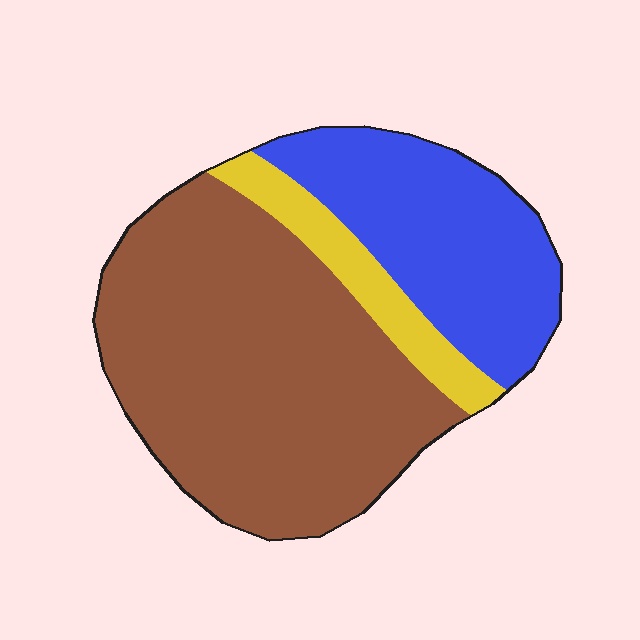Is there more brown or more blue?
Brown.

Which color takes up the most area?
Brown, at roughly 60%.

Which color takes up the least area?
Yellow, at roughly 10%.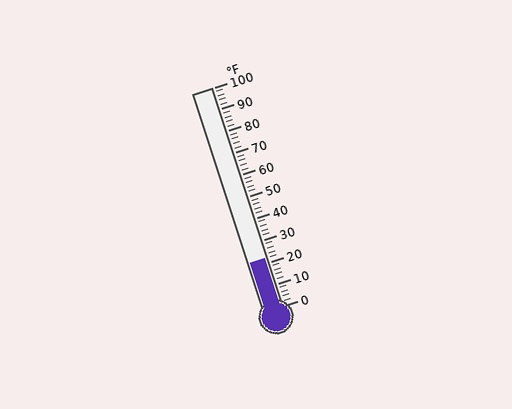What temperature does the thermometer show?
The thermometer shows approximately 22°F.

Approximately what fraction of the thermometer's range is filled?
The thermometer is filled to approximately 20% of its range.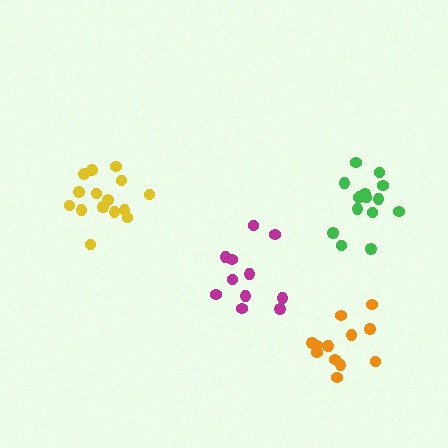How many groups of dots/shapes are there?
There are 4 groups.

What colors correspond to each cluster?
The clusters are colored: magenta, green, orange, yellow.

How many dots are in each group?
Group 1: 11 dots, Group 2: 15 dots, Group 3: 13 dots, Group 4: 15 dots (54 total).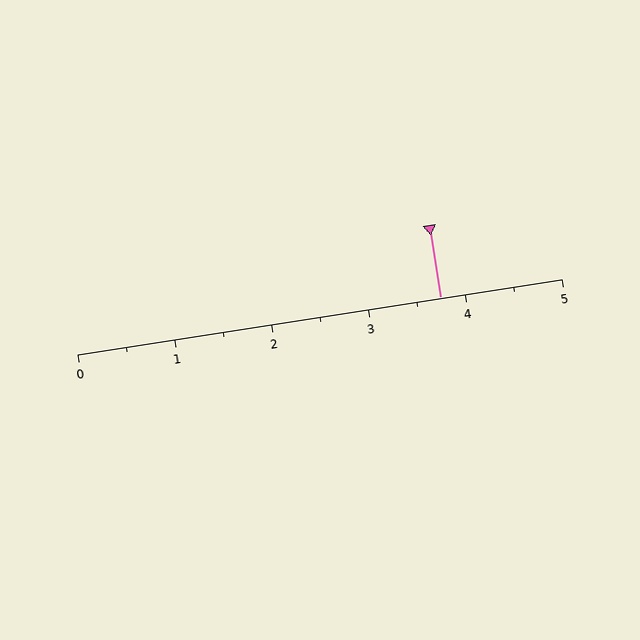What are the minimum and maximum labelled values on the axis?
The axis runs from 0 to 5.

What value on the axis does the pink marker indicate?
The marker indicates approximately 3.8.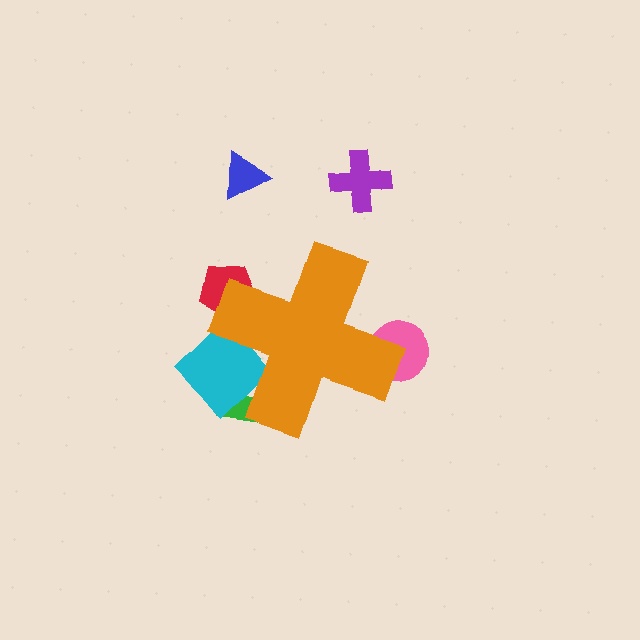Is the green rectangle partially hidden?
Yes, the green rectangle is partially hidden behind the orange cross.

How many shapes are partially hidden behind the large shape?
4 shapes are partially hidden.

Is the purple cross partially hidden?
No, the purple cross is fully visible.